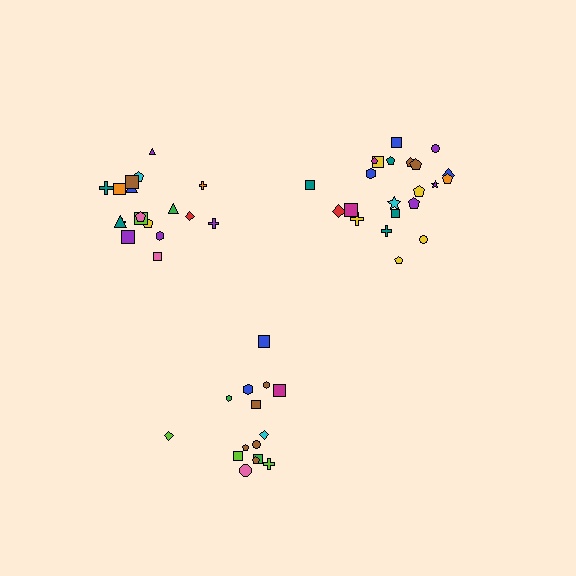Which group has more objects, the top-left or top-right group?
The top-right group.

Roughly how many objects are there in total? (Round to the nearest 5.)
Roughly 55 objects in total.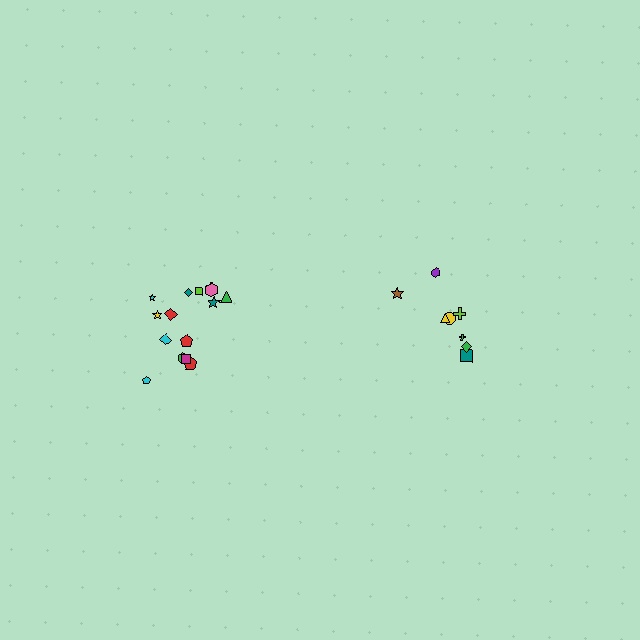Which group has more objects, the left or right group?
The left group.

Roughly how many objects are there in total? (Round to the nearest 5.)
Roughly 25 objects in total.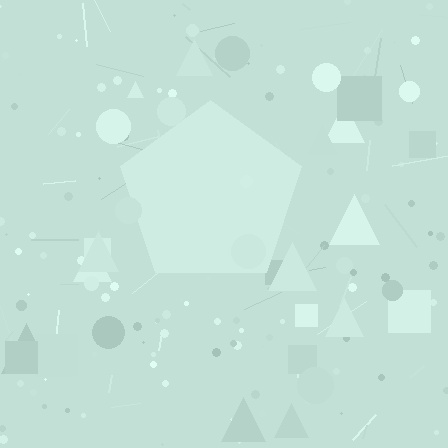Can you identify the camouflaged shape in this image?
The camouflaged shape is a pentagon.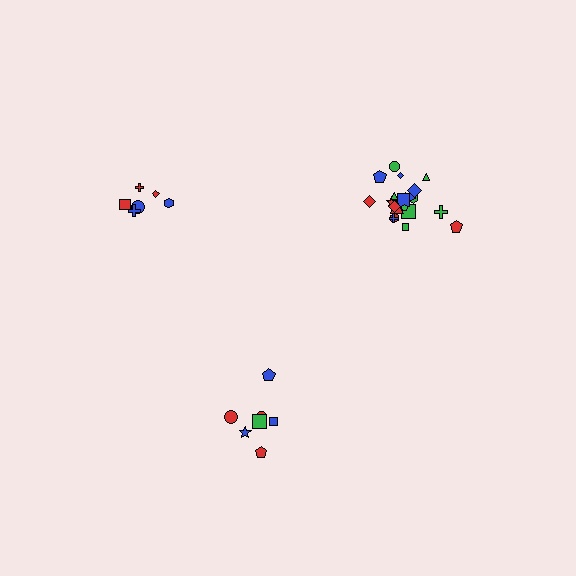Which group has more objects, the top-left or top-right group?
The top-right group.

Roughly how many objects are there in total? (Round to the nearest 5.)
Roughly 35 objects in total.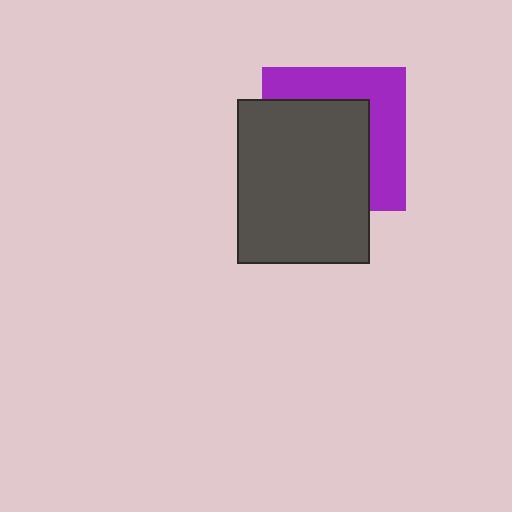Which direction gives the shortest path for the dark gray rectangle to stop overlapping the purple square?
Moving toward the lower-left gives the shortest separation.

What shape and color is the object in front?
The object in front is a dark gray rectangle.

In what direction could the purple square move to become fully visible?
The purple square could move toward the upper-right. That would shift it out from behind the dark gray rectangle entirely.